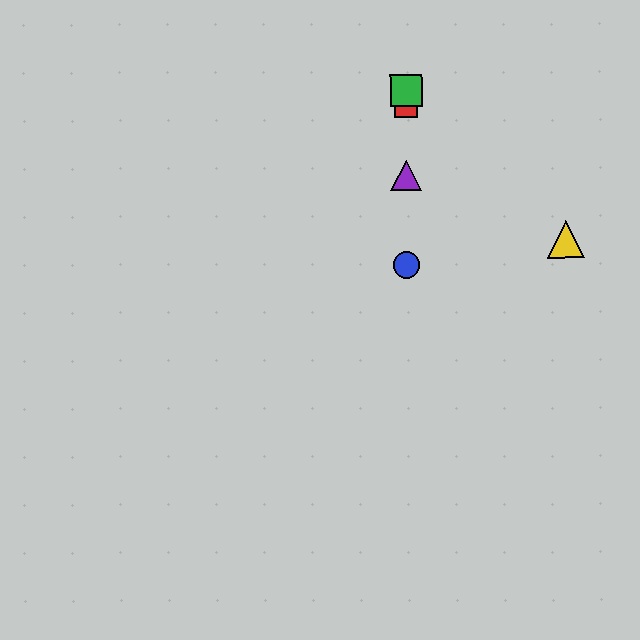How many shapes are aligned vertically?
4 shapes (the red square, the blue circle, the green square, the purple triangle) are aligned vertically.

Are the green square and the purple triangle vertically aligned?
Yes, both are at x≈406.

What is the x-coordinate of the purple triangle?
The purple triangle is at x≈406.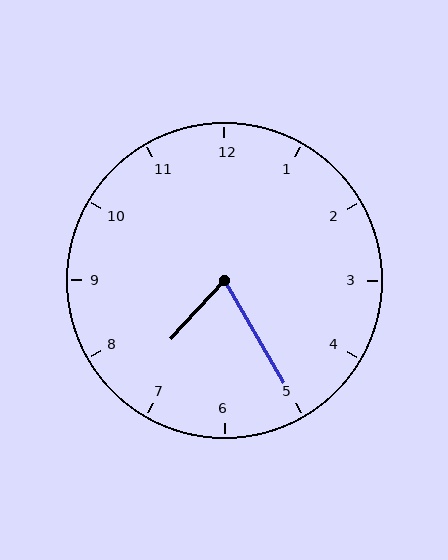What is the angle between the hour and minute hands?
Approximately 72 degrees.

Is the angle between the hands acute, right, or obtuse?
It is acute.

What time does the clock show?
7:25.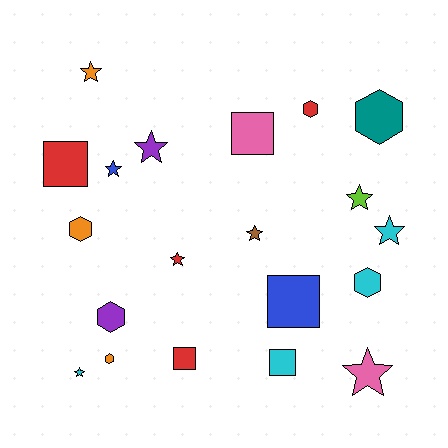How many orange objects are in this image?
There are 3 orange objects.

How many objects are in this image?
There are 20 objects.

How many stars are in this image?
There are 9 stars.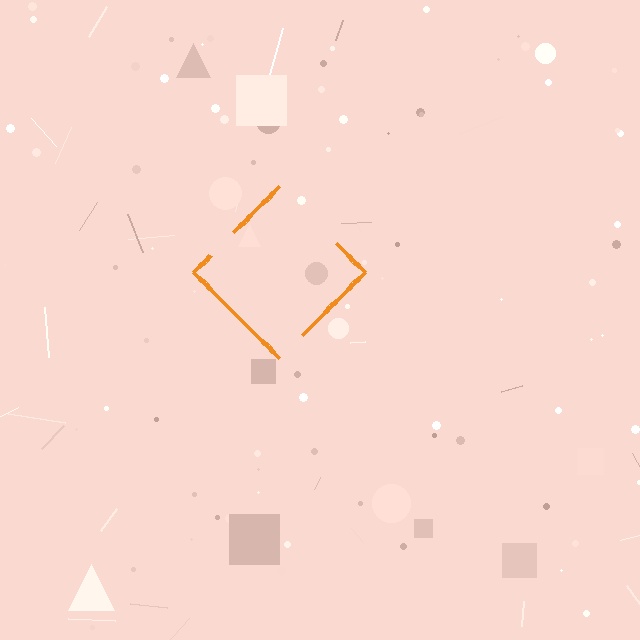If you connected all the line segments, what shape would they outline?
They would outline a diamond.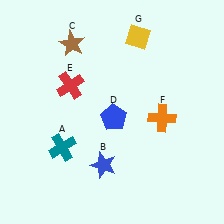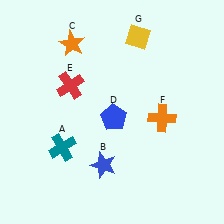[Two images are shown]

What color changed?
The star (C) changed from brown in Image 1 to orange in Image 2.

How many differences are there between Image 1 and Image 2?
There is 1 difference between the two images.